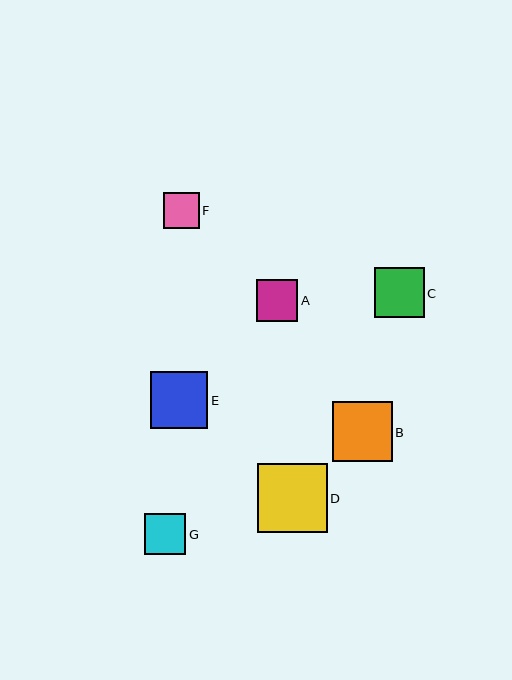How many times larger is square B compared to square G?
Square B is approximately 1.5 times the size of square G.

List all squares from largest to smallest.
From largest to smallest: D, B, E, C, A, G, F.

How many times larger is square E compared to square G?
Square E is approximately 1.4 times the size of square G.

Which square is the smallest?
Square F is the smallest with a size of approximately 36 pixels.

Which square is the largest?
Square D is the largest with a size of approximately 70 pixels.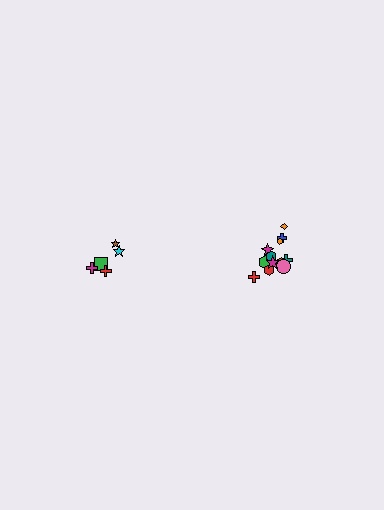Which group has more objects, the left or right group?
The right group.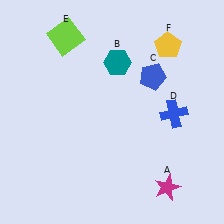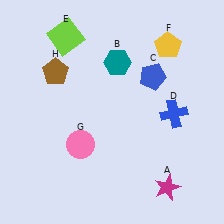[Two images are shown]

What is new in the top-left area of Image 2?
A brown pentagon (H) was added in the top-left area of Image 2.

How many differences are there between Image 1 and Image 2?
There are 2 differences between the two images.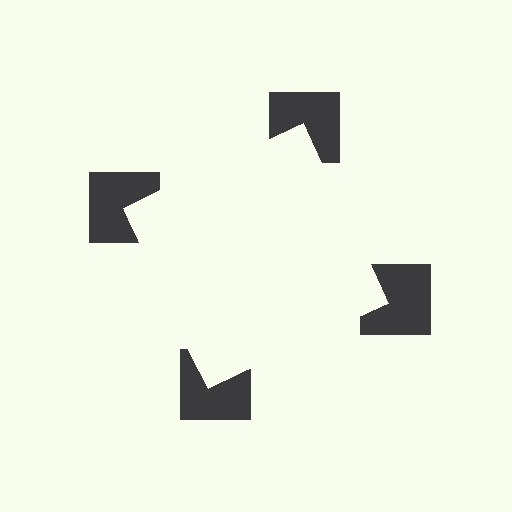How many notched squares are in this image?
There are 4 — one at each vertex of the illusory square.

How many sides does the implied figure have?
4 sides.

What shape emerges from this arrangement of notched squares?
An illusory square — its edges are inferred from the aligned wedge cuts in the notched squares, not physically drawn.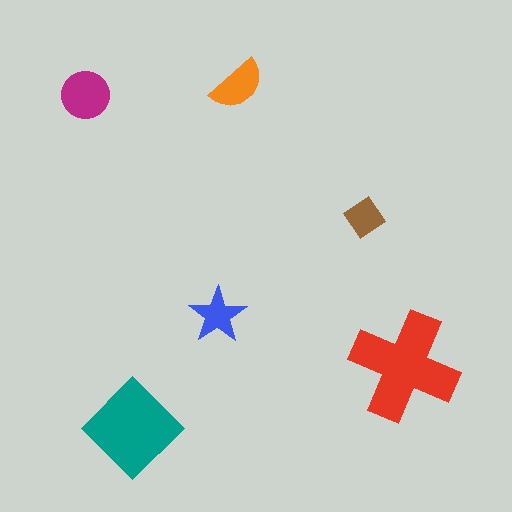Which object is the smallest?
The brown diamond.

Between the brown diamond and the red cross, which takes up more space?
The red cross.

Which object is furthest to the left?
The magenta circle is leftmost.